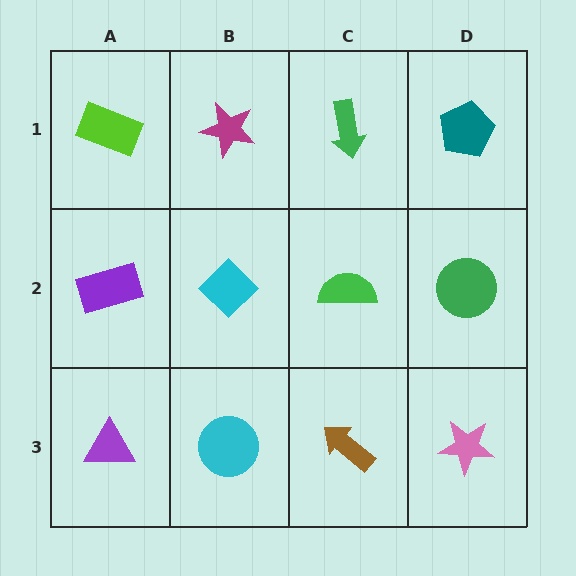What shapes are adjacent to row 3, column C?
A green semicircle (row 2, column C), a cyan circle (row 3, column B), a pink star (row 3, column D).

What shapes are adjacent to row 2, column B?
A magenta star (row 1, column B), a cyan circle (row 3, column B), a purple rectangle (row 2, column A), a green semicircle (row 2, column C).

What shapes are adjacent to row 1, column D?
A green circle (row 2, column D), a green arrow (row 1, column C).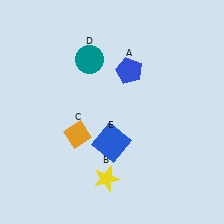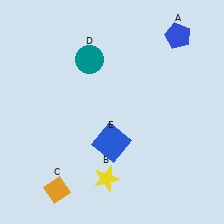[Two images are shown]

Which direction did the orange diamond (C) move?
The orange diamond (C) moved down.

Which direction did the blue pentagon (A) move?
The blue pentagon (A) moved right.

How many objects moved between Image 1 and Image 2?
2 objects moved between the two images.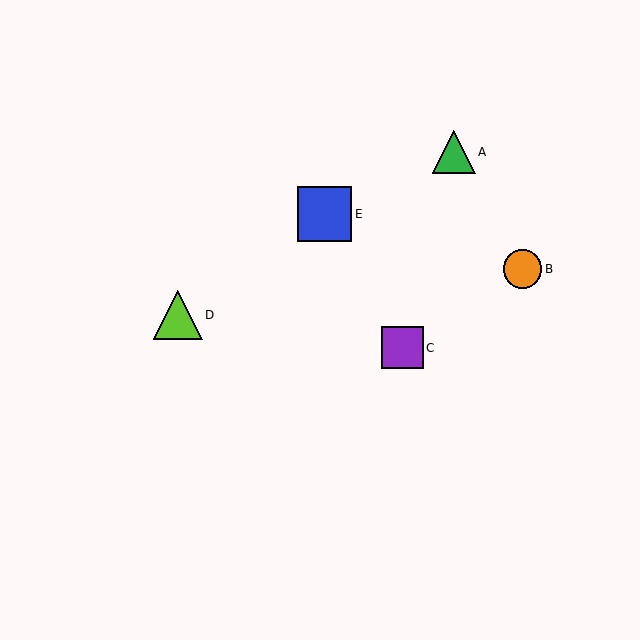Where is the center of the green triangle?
The center of the green triangle is at (454, 152).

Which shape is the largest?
The blue square (labeled E) is the largest.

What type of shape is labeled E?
Shape E is a blue square.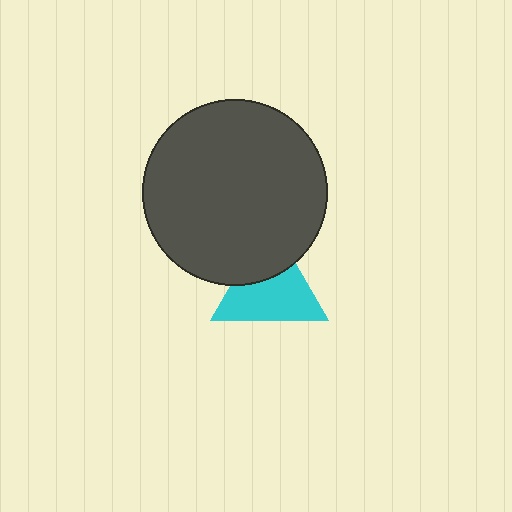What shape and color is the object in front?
The object in front is a dark gray circle.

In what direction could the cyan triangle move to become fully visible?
The cyan triangle could move down. That would shift it out from behind the dark gray circle entirely.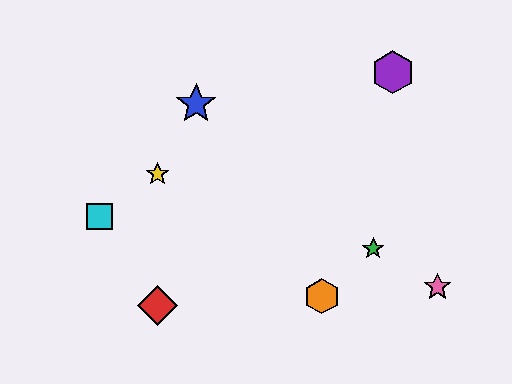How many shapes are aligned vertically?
2 shapes (the red diamond, the yellow star) are aligned vertically.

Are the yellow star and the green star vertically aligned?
No, the yellow star is at x≈158 and the green star is at x≈373.